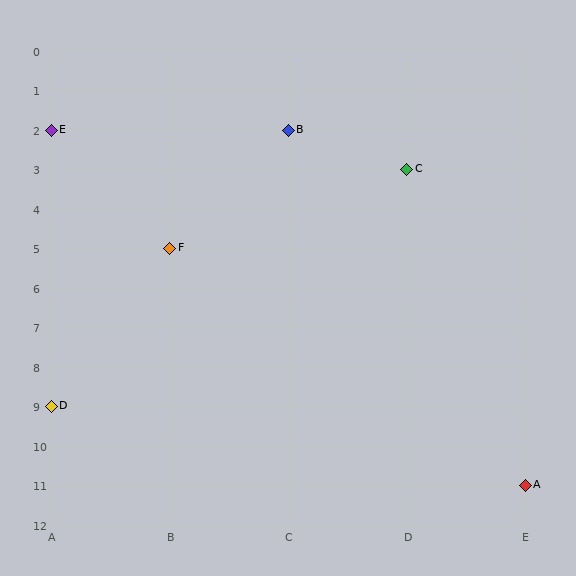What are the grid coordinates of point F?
Point F is at grid coordinates (B, 5).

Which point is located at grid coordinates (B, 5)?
Point F is at (B, 5).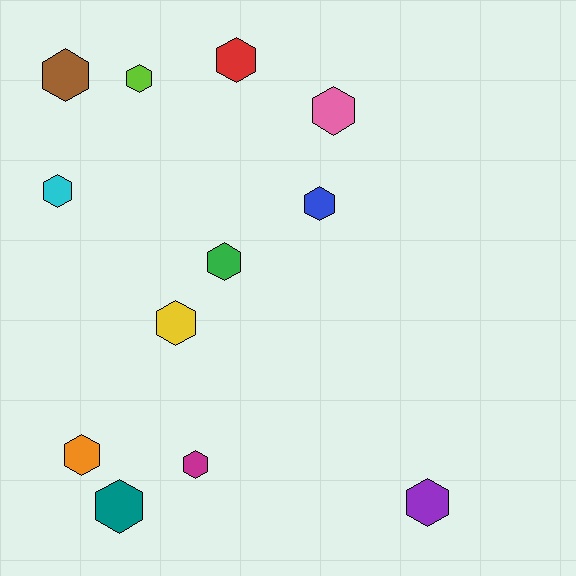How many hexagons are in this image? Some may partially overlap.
There are 12 hexagons.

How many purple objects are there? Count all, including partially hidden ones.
There is 1 purple object.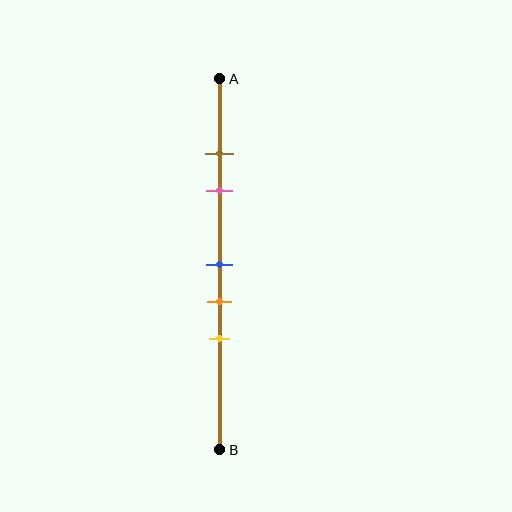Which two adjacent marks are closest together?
The brown and pink marks are the closest adjacent pair.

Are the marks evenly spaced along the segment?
No, the marks are not evenly spaced.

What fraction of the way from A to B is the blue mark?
The blue mark is approximately 50% (0.5) of the way from A to B.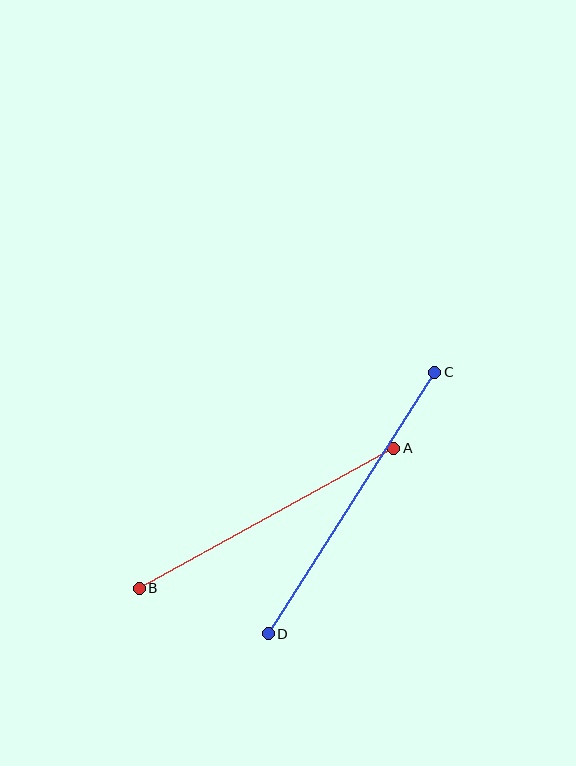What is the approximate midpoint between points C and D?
The midpoint is at approximately (351, 503) pixels.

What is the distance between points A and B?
The distance is approximately 290 pixels.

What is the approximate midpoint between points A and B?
The midpoint is at approximately (266, 518) pixels.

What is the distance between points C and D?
The distance is approximately 310 pixels.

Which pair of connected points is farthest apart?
Points C and D are farthest apart.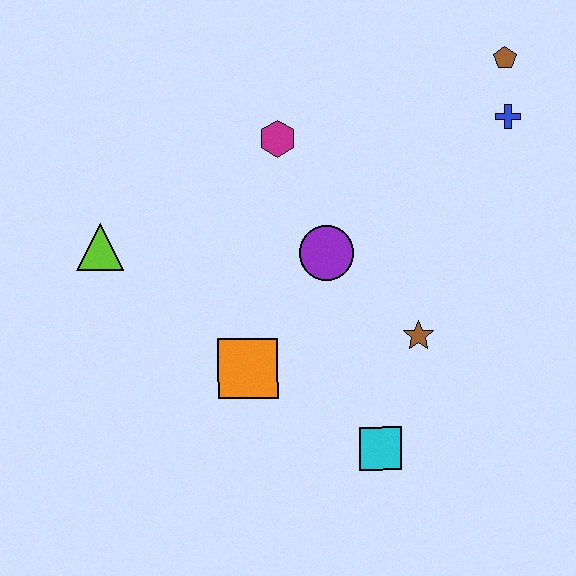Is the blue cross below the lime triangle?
No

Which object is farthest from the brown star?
The lime triangle is farthest from the brown star.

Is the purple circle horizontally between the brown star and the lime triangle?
Yes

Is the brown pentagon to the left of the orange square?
No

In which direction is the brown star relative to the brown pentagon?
The brown star is below the brown pentagon.